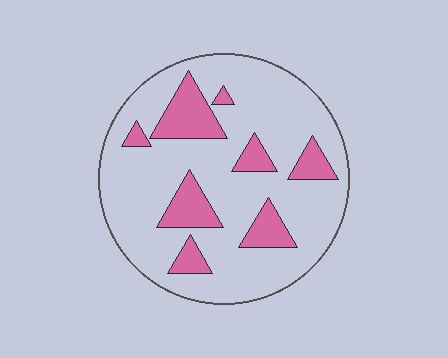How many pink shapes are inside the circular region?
8.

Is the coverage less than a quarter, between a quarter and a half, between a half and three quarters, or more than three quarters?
Less than a quarter.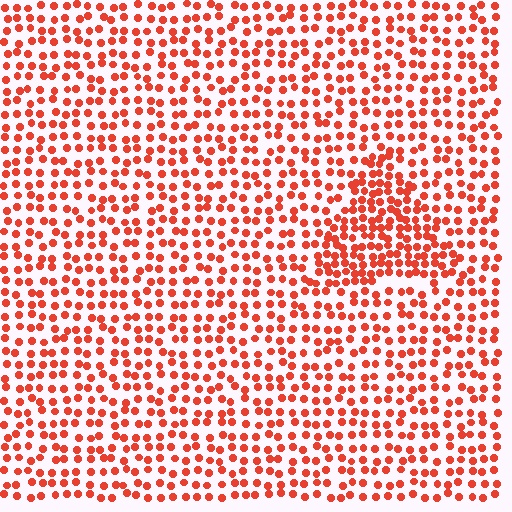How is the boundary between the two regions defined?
The boundary is defined by a change in element density (approximately 1.8x ratio). All elements are the same color, size, and shape.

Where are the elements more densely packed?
The elements are more densely packed inside the triangle boundary.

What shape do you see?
I see a triangle.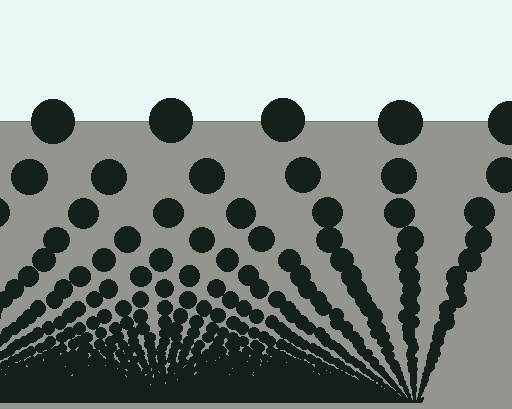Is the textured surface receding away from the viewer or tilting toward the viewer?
The surface appears to tilt toward the viewer. Texture elements get larger and sparser toward the top.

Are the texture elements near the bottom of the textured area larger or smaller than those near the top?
Smaller. The gradient is inverted — elements near the bottom are smaller and denser.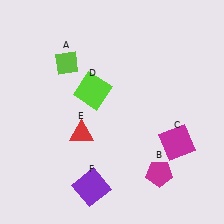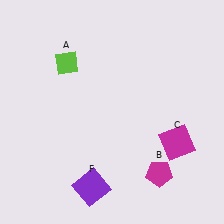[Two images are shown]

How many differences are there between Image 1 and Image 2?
There are 2 differences between the two images.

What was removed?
The red triangle (E), the lime square (D) were removed in Image 2.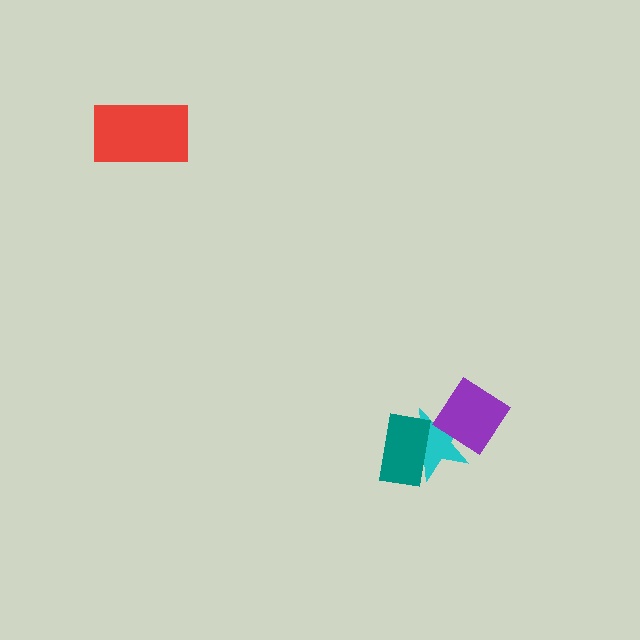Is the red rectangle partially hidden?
No, no other shape covers it.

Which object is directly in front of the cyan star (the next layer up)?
The teal rectangle is directly in front of the cyan star.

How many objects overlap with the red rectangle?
0 objects overlap with the red rectangle.